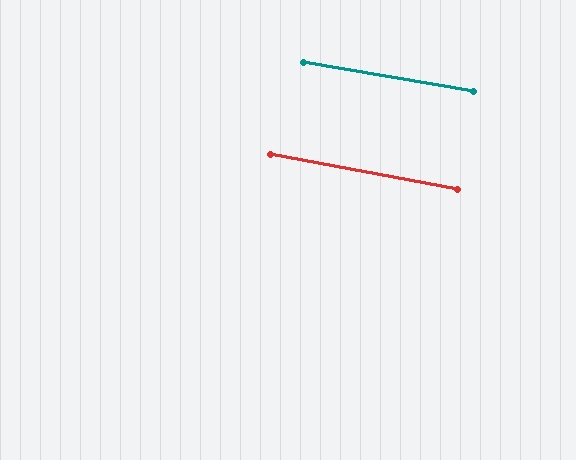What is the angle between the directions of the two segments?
Approximately 1 degree.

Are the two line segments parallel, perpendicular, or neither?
Parallel — their directions differ by only 1.3°.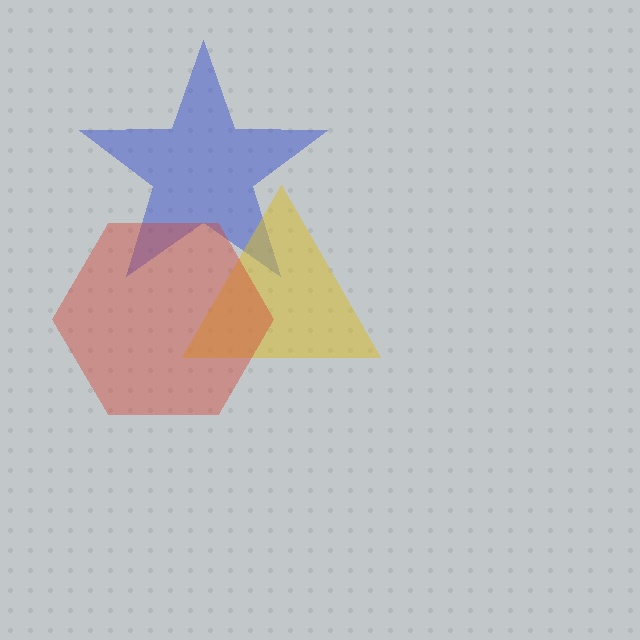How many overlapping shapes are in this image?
There are 3 overlapping shapes in the image.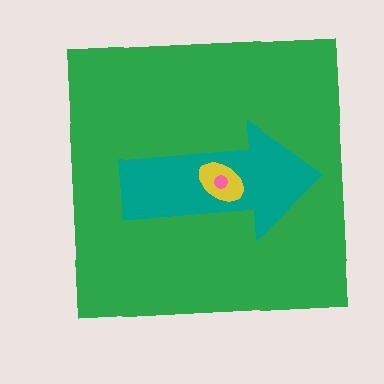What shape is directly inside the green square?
The teal arrow.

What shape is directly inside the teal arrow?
The yellow ellipse.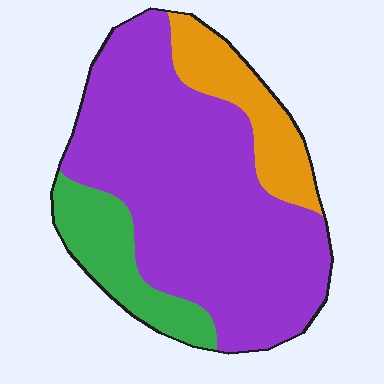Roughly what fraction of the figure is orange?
Orange takes up about one sixth (1/6) of the figure.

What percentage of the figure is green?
Green covers about 15% of the figure.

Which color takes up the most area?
Purple, at roughly 70%.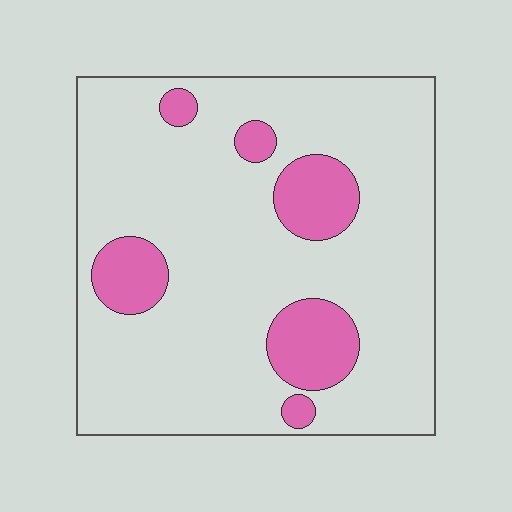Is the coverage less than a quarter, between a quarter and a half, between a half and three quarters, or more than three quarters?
Less than a quarter.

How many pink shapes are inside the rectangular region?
6.